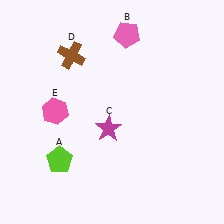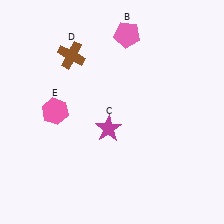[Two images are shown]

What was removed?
The lime pentagon (A) was removed in Image 2.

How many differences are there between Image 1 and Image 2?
There is 1 difference between the two images.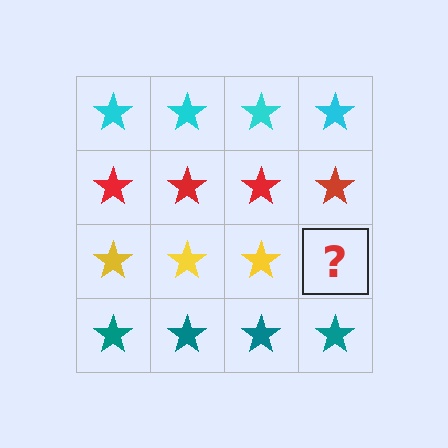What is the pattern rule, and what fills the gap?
The rule is that each row has a consistent color. The gap should be filled with a yellow star.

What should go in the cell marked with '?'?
The missing cell should contain a yellow star.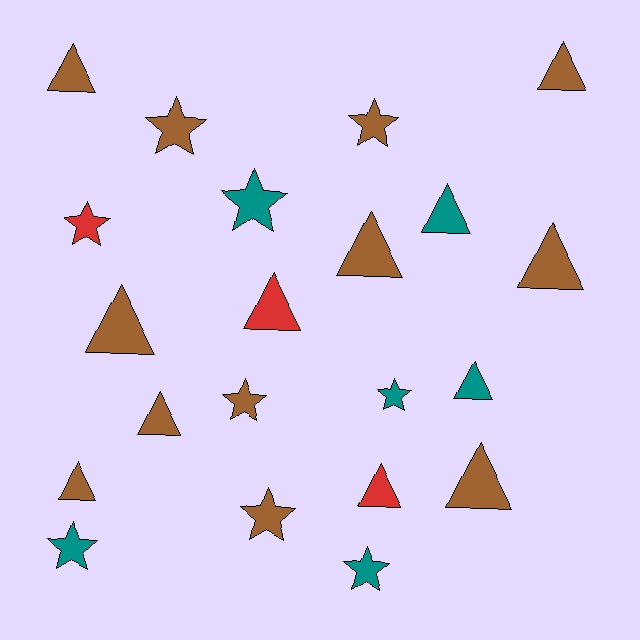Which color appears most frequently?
Brown, with 12 objects.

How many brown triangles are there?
There are 8 brown triangles.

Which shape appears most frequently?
Triangle, with 12 objects.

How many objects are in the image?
There are 21 objects.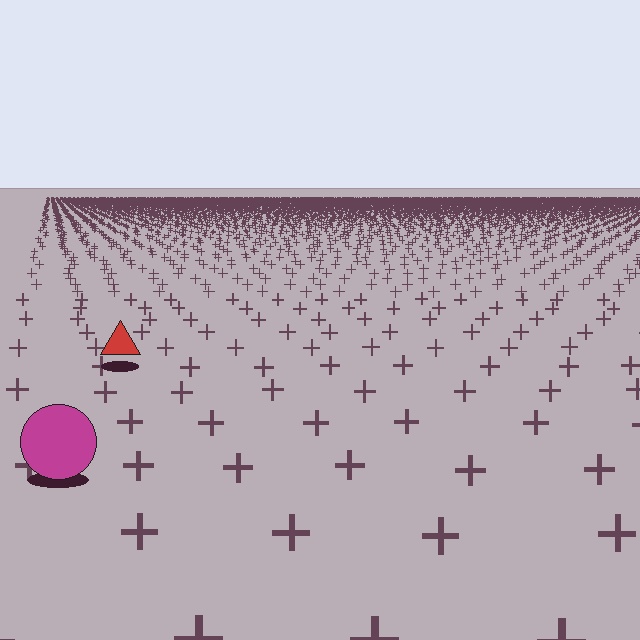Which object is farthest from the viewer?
The red triangle is farthest from the viewer. It appears smaller and the ground texture around it is denser.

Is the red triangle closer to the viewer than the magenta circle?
No. The magenta circle is closer — you can tell from the texture gradient: the ground texture is coarser near it.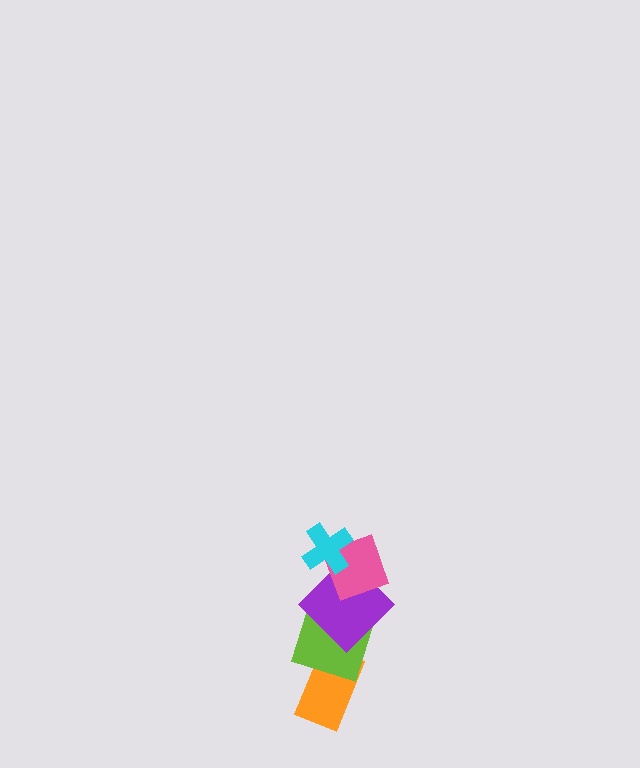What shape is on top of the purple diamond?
The pink square is on top of the purple diamond.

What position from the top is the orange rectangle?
The orange rectangle is 5th from the top.